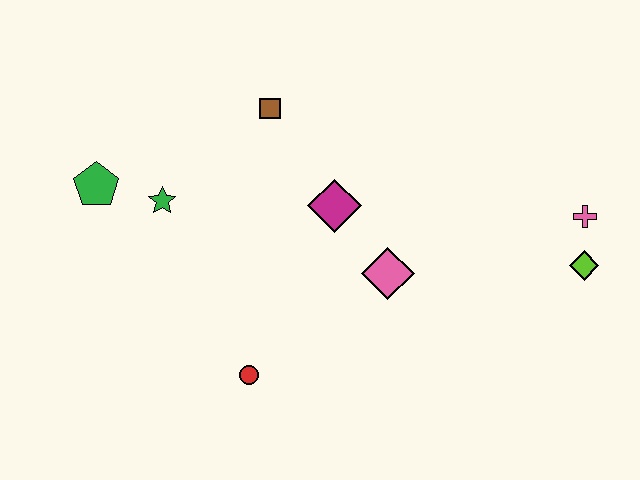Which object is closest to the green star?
The green pentagon is closest to the green star.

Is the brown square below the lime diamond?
No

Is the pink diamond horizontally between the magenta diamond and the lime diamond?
Yes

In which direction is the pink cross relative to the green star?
The pink cross is to the right of the green star.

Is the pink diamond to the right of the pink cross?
No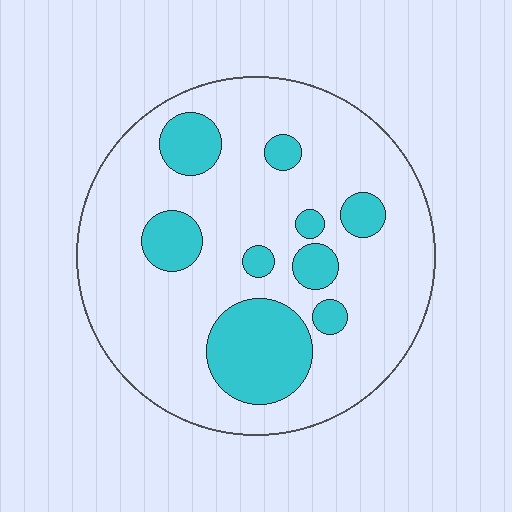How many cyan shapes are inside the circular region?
9.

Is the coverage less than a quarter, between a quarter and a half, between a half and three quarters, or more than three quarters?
Less than a quarter.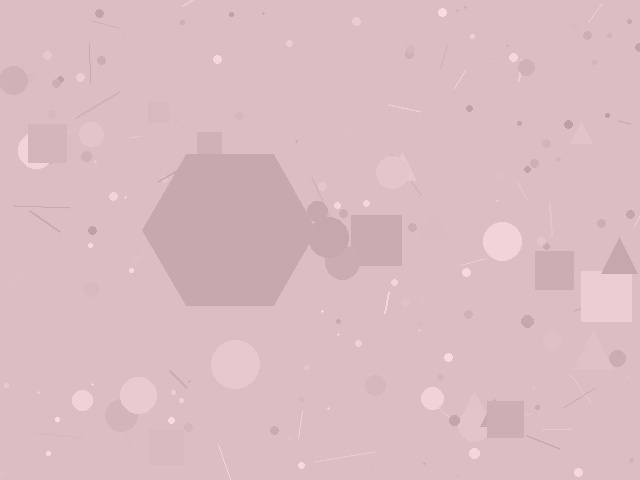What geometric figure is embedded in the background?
A hexagon is embedded in the background.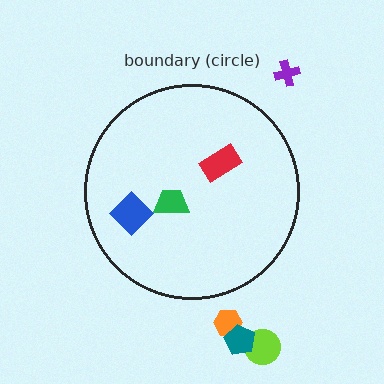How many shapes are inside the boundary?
3 inside, 4 outside.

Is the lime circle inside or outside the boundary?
Outside.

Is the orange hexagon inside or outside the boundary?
Outside.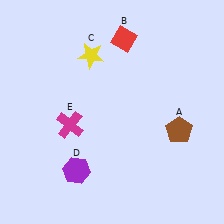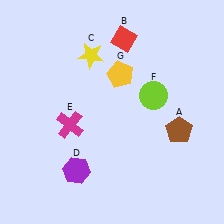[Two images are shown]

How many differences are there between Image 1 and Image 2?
There are 2 differences between the two images.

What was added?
A lime circle (F), a yellow pentagon (G) were added in Image 2.